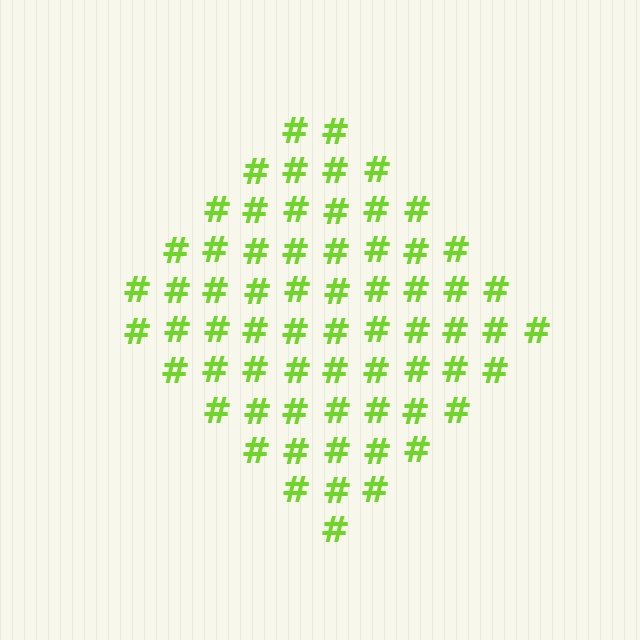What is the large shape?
The large shape is a diamond.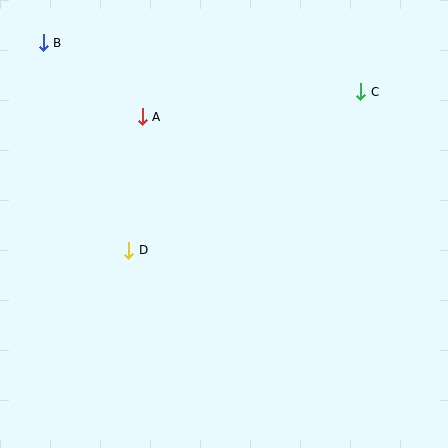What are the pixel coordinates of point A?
Point A is at (142, 117).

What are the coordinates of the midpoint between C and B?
The midpoint between C and B is at (202, 67).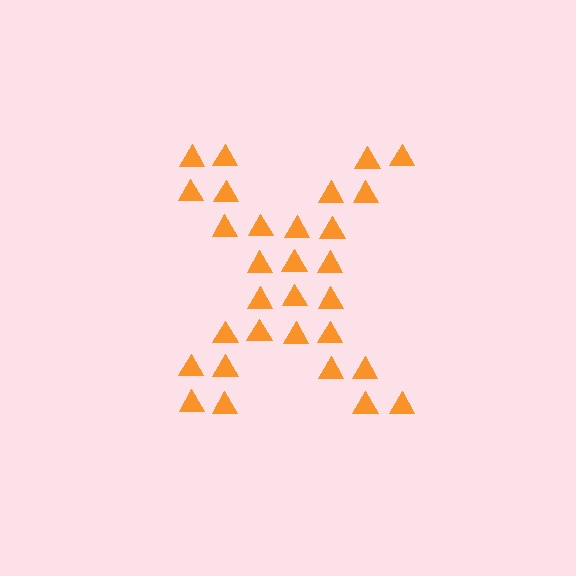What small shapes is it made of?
It is made of small triangles.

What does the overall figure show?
The overall figure shows the letter X.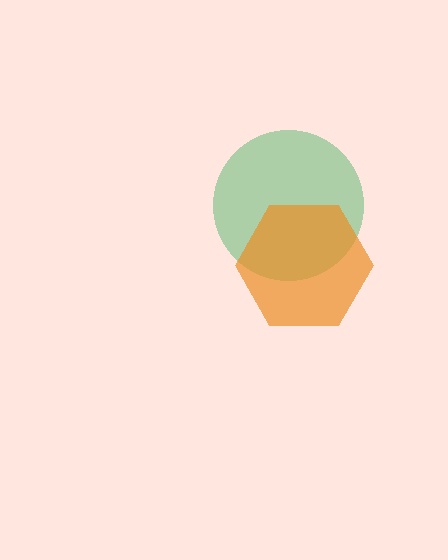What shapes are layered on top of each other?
The layered shapes are: a green circle, an orange hexagon.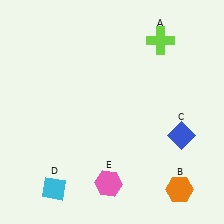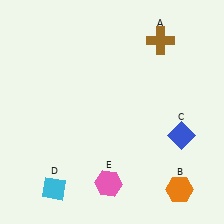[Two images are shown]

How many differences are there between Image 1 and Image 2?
There is 1 difference between the two images.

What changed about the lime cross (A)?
In Image 1, A is lime. In Image 2, it changed to brown.